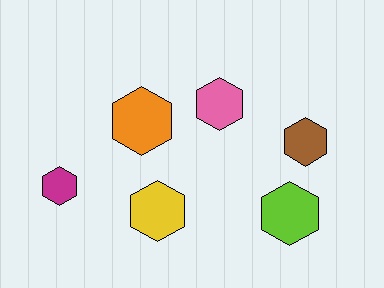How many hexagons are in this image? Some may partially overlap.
There are 6 hexagons.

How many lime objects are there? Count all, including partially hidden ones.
There is 1 lime object.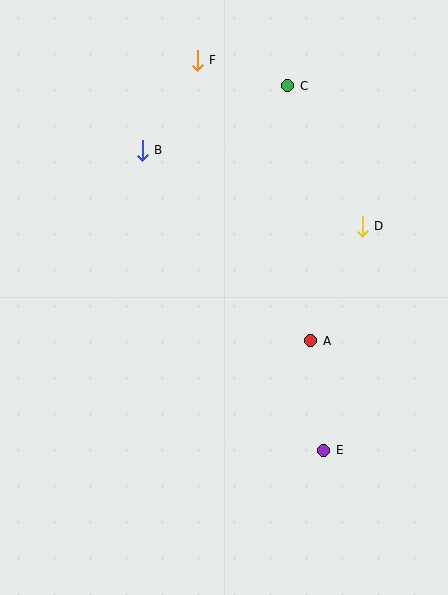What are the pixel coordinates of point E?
Point E is at (324, 450).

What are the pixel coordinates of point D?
Point D is at (362, 226).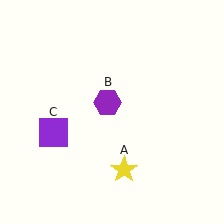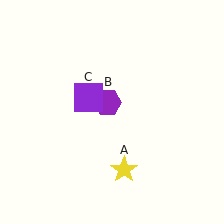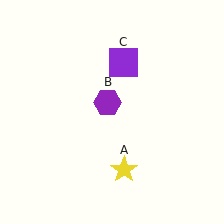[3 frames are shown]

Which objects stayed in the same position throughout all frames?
Yellow star (object A) and purple hexagon (object B) remained stationary.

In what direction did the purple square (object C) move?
The purple square (object C) moved up and to the right.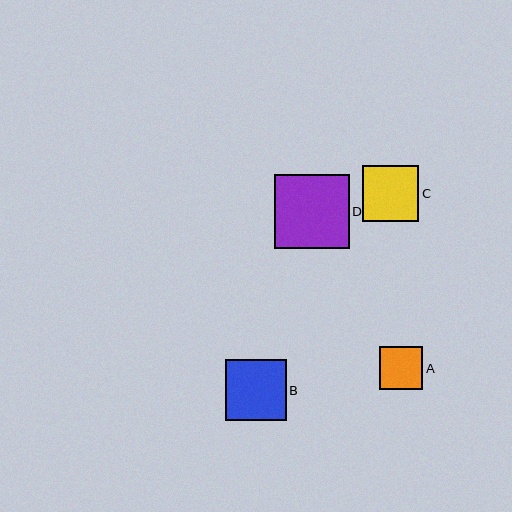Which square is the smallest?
Square A is the smallest with a size of approximately 44 pixels.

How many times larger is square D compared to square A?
Square D is approximately 1.7 times the size of square A.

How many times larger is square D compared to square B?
Square D is approximately 1.2 times the size of square B.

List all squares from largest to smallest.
From largest to smallest: D, B, C, A.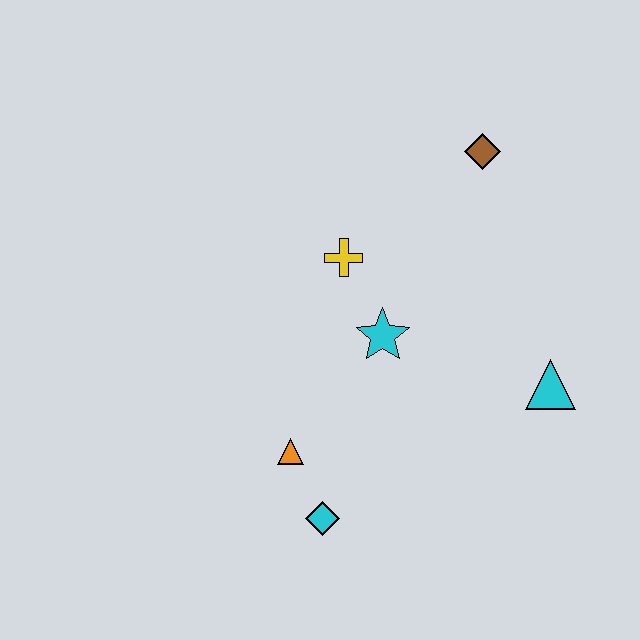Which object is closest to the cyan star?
The yellow cross is closest to the cyan star.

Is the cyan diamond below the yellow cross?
Yes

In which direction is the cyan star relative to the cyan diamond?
The cyan star is above the cyan diamond.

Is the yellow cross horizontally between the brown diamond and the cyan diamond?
Yes